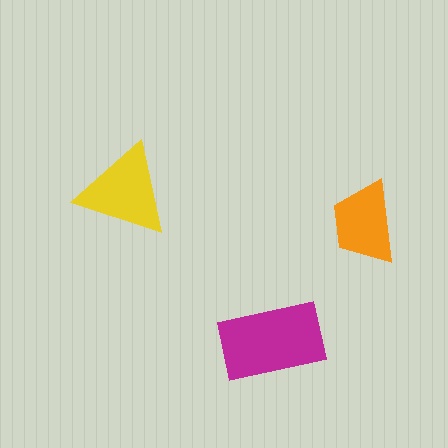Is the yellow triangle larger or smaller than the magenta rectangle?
Smaller.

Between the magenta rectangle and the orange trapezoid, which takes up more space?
The magenta rectangle.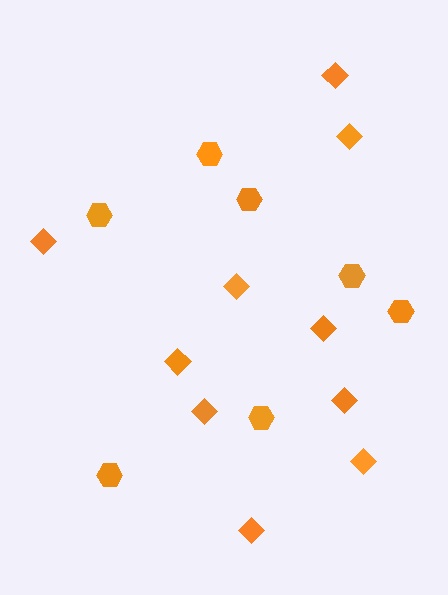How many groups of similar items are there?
There are 2 groups: one group of hexagons (7) and one group of diamonds (10).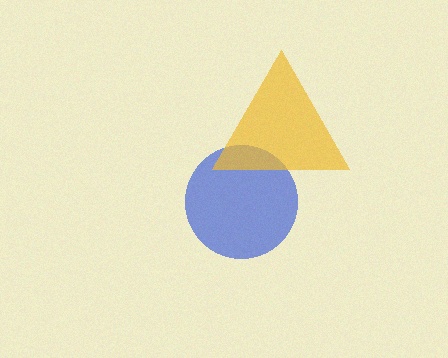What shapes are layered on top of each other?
The layered shapes are: a blue circle, a yellow triangle.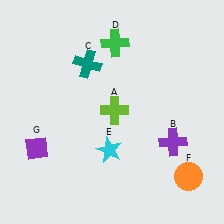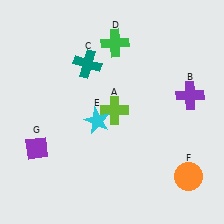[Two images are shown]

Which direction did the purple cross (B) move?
The purple cross (B) moved up.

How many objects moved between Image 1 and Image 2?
2 objects moved between the two images.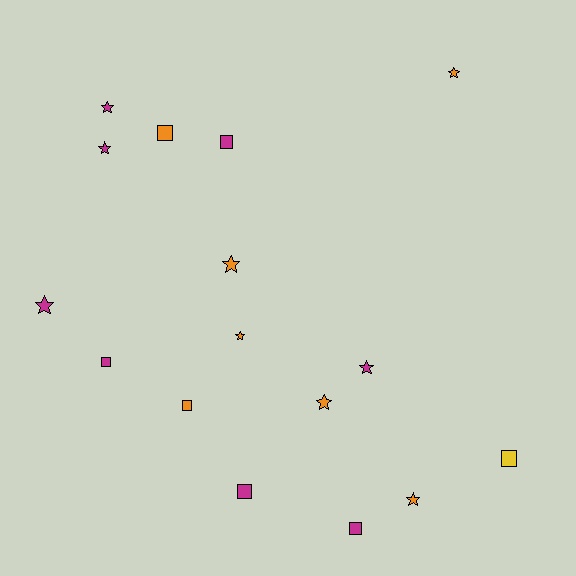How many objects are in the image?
There are 16 objects.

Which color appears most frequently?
Magenta, with 8 objects.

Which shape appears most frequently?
Star, with 9 objects.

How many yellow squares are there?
There is 1 yellow square.